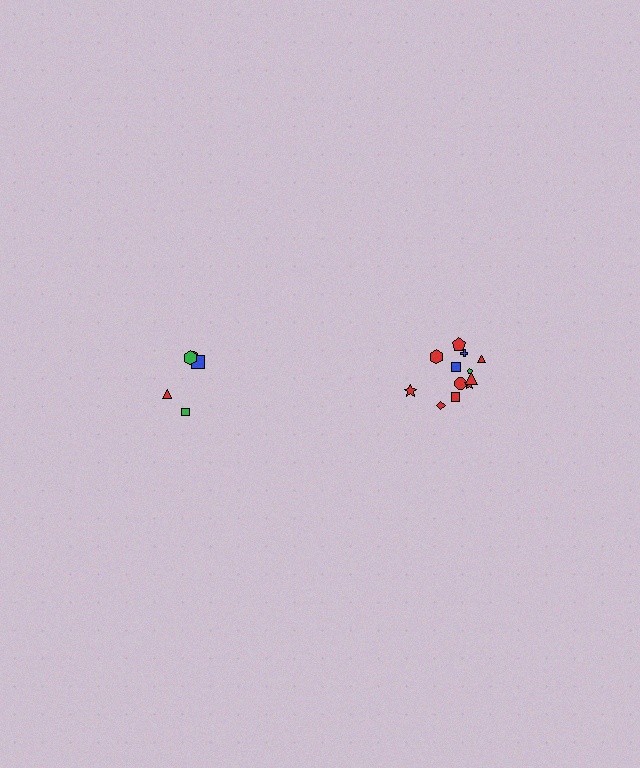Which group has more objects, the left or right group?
The right group.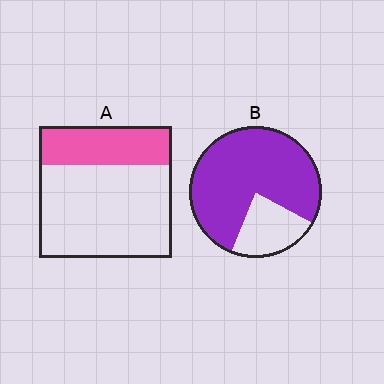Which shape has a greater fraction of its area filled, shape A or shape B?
Shape B.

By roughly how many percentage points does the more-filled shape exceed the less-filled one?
By roughly 50 percentage points (B over A).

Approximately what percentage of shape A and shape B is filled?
A is approximately 30% and B is approximately 75%.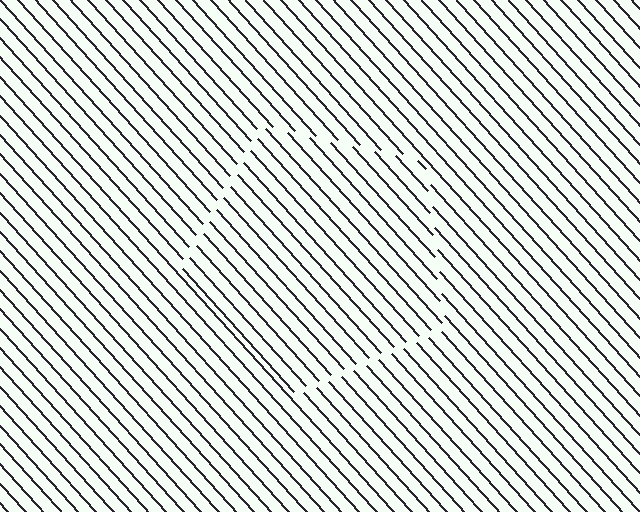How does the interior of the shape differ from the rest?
The interior of the shape contains the same grating, shifted by half a period — the contour is defined by the phase discontinuity where line-ends from the inner and outer gratings abut.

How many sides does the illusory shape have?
5 sides — the line-ends trace a pentagon.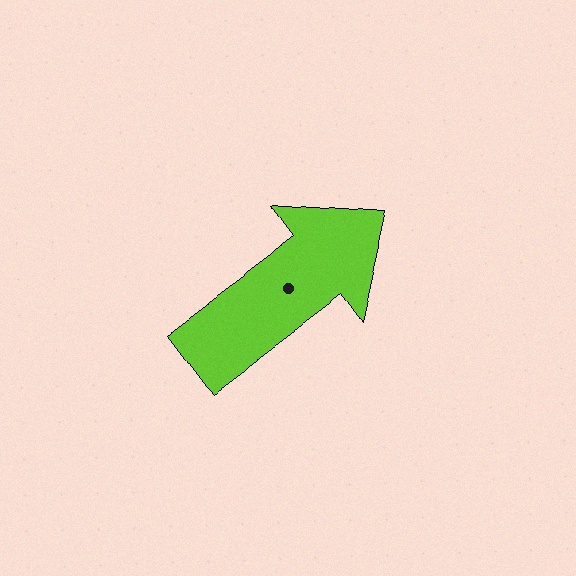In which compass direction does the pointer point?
Northeast.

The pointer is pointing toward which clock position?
Roughly 2 o'clock.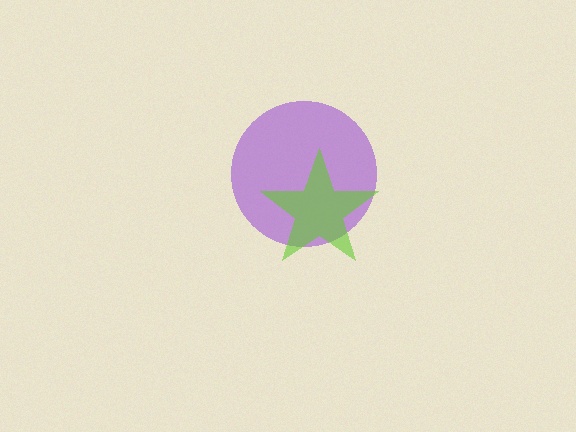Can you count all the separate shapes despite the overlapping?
Yes, there are 2 separate shapes.